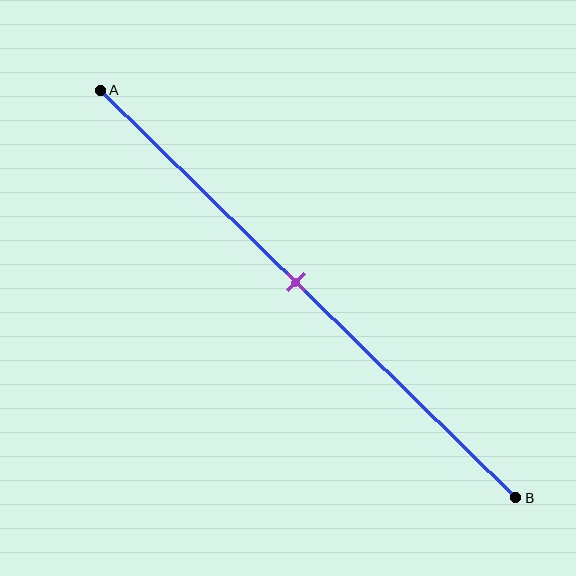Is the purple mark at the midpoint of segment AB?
Yes, the mark is approximately at the midpoint.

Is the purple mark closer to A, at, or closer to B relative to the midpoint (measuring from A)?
The purple mark is approximately at the midpoint of segment AB.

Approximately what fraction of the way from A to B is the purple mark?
The purple mark is approximately 45% of the way from A to B.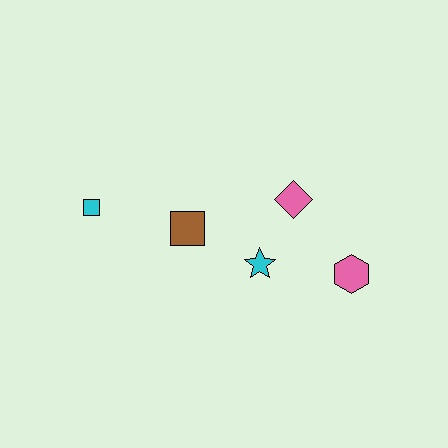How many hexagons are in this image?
There is 1 hexagon.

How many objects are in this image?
There are 5 objects.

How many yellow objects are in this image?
There are no yellow objects.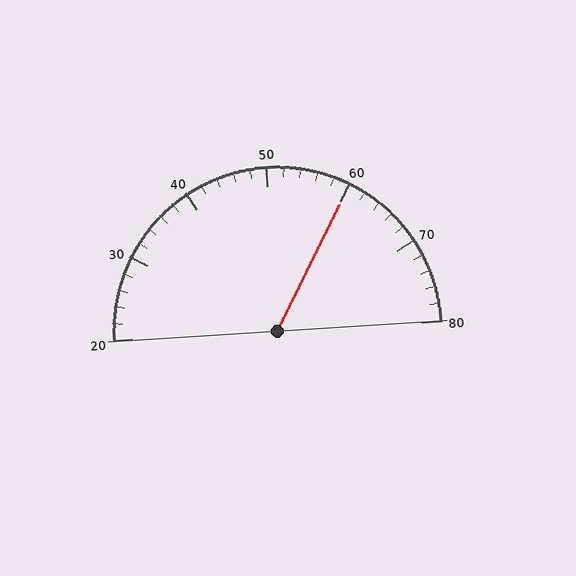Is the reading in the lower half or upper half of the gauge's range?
The reading is in the upper half of the range (20 to 80).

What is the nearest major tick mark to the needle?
The nearest major tick mark is 60.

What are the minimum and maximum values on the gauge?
The gauge ranges from 20 to 80.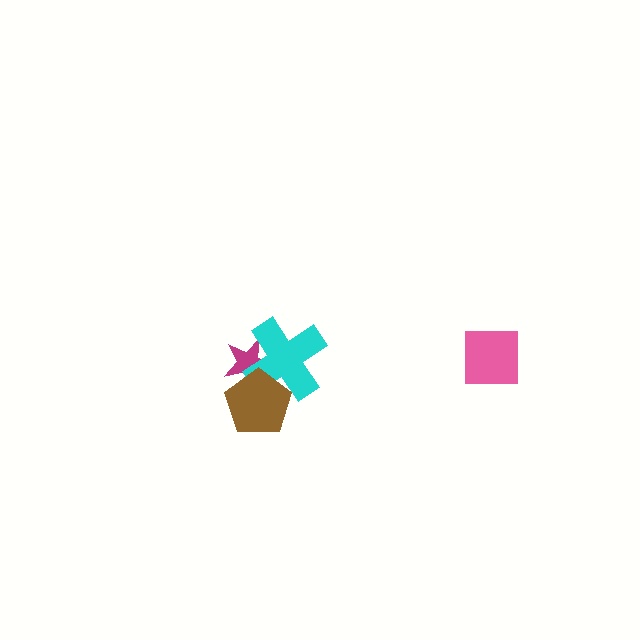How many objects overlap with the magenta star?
2 objects overlap with the magenta star.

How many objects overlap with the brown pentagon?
2 objects overlap with the brown pentagon.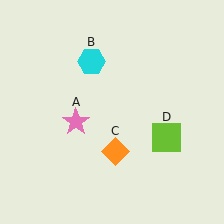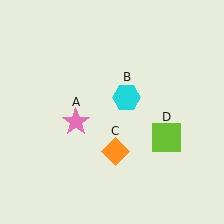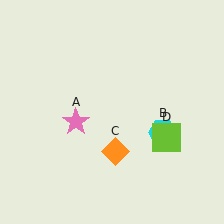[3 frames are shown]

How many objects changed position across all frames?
1 object changed position: cyan hexagon (object B).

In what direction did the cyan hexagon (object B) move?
The cyan hexagon (object B) moved down and to the right.